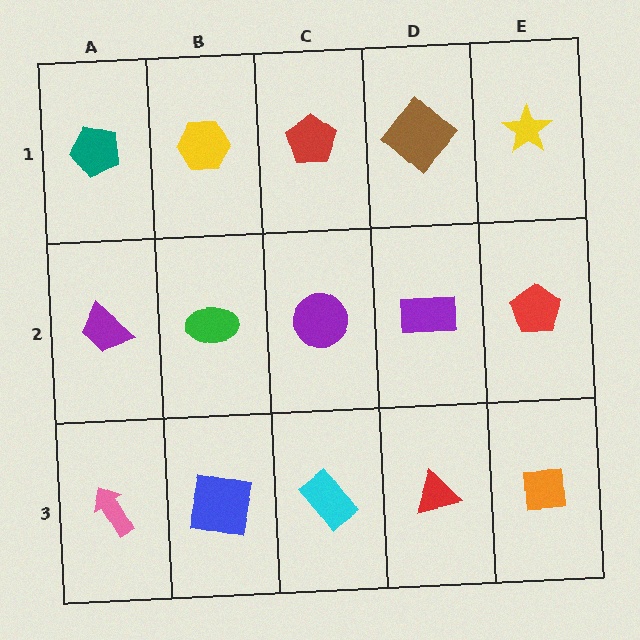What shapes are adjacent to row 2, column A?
A teal pentagon (row 1, column A), a pink arrow (row 3, column A), a green ellipse (row 2, column B).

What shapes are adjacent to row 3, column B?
A green ellipse (row 2, column B), a pink arrow (row 3, column A), a cyan rectangle (row 3, column C).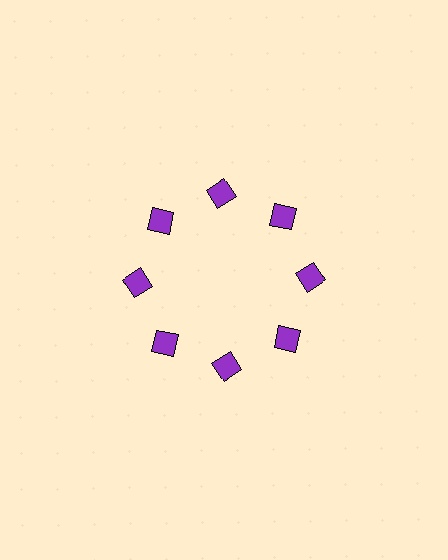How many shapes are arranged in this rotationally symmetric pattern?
There are 8 shapes, arranged in 8 groups of 1.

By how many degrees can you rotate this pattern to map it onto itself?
The pattern maps onto itself every 45 degrees of rotation.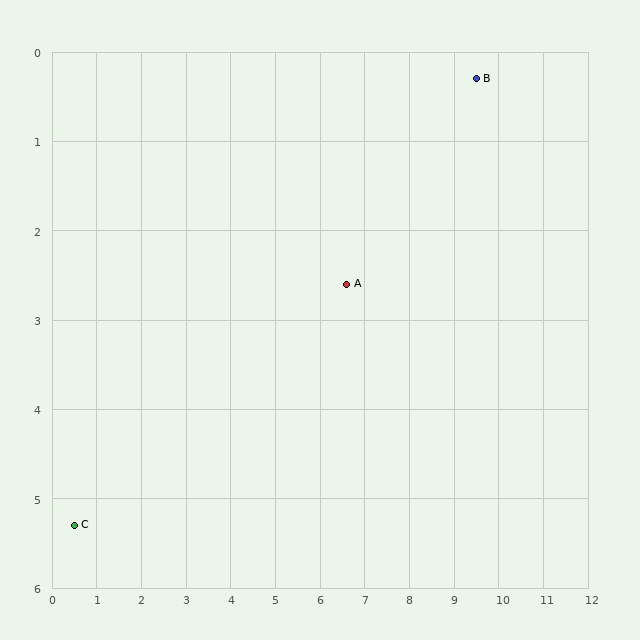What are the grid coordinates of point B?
Point B is at approximately (9.5, 0.3).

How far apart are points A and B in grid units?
Points A and B are about 3.7 grid units apart.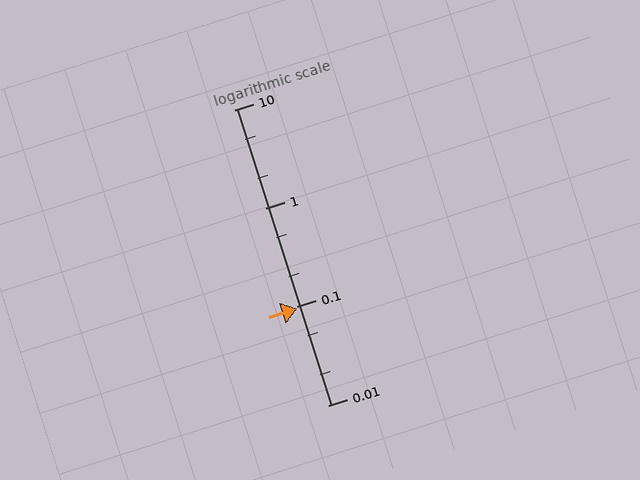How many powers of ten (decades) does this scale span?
The scale spans 3 decades, from 0.01 to 10.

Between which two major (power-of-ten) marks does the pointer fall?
The pointer is between 0.01 and 0.1.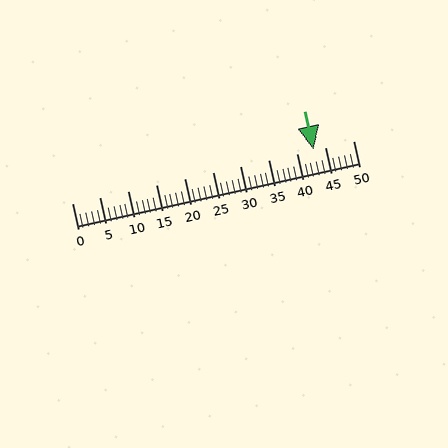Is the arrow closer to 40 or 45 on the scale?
The arrow is closer to 45.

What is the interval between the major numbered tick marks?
The major tick marks are spaced 5 units apart.